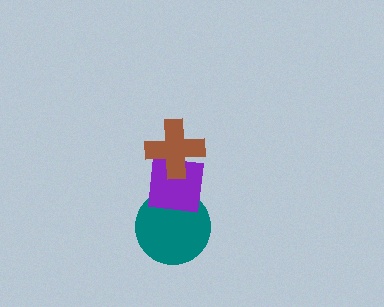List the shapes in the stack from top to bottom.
From top to bottom: the brown cross, the purple square, the teal circle.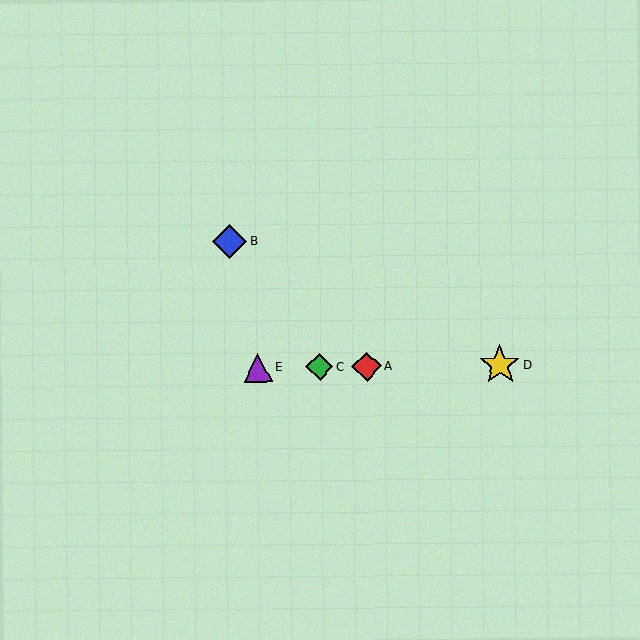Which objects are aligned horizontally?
Objects A, C, D, E are aligned horizontally.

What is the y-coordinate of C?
Object C is at y≈367.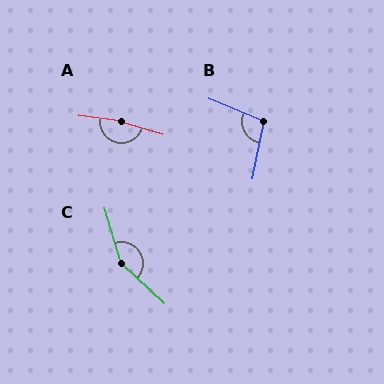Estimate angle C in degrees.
Approximately 149 degrees.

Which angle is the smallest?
B, at approximately 101 degrees.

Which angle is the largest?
A, at approximately 170 degrees.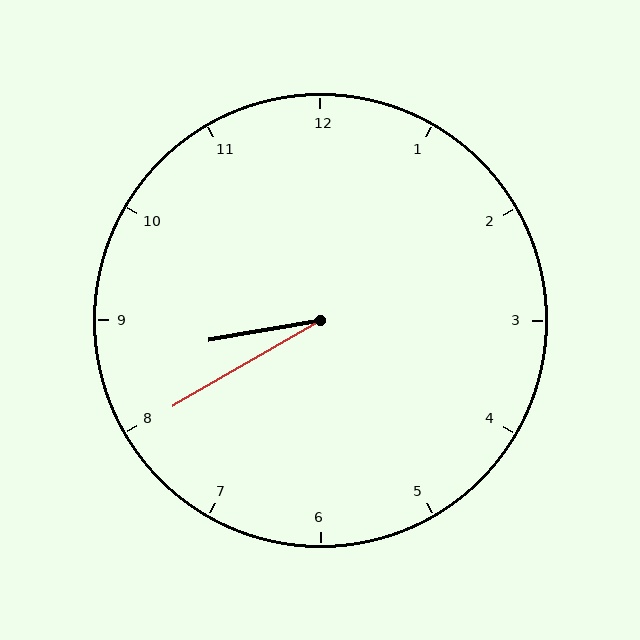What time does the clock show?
8:40.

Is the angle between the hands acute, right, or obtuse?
It is acute.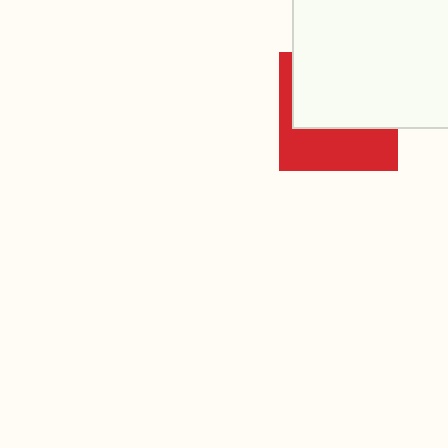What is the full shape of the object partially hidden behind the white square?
The partially hidden object is a red square.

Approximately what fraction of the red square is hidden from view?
Roughly 58% of the red square is hidden behind the white square.